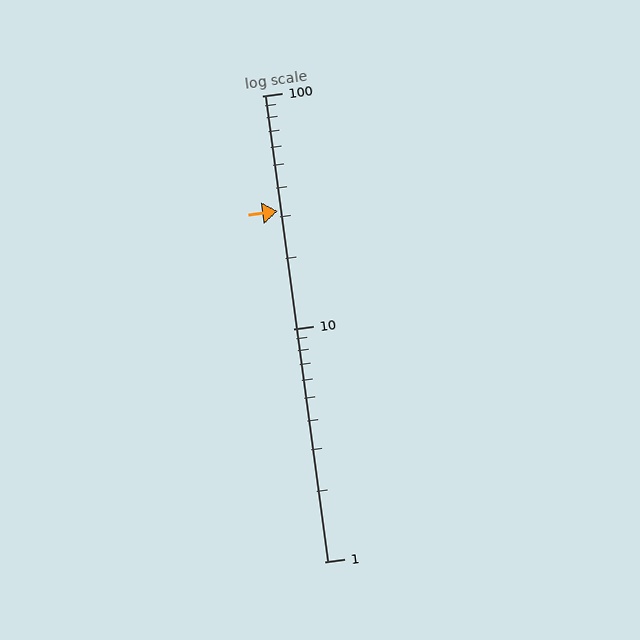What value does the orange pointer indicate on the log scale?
The pointer indicates approximately 32.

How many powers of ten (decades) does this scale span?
The scale spans 2 decades, from 1 to 100.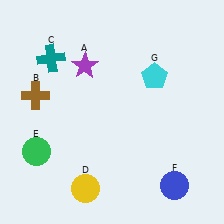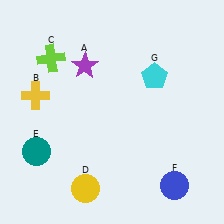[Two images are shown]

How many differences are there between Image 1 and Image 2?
There are 3 differences between the two images.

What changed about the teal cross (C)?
In Image 1, C is teal. In Image 2, it changed to lime.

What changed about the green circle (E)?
In Image 1, E is green. In Image 2, it changed to teal.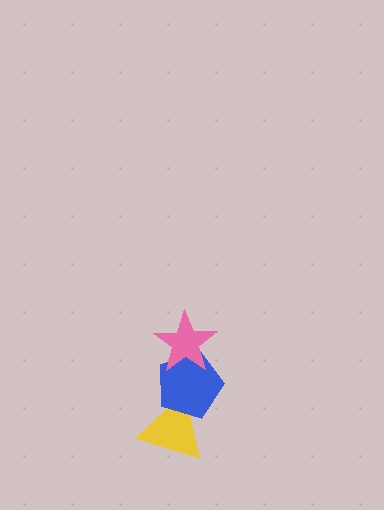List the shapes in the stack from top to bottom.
From top to bottom: the pink star, the blue pentagon, the yellow triangle.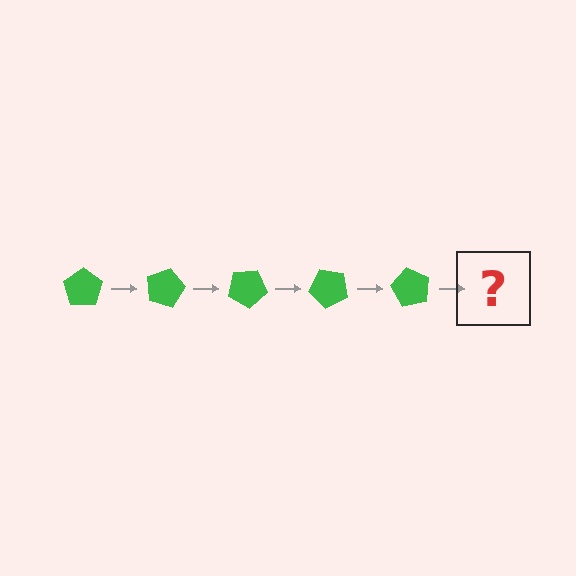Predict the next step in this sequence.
The next step is a green pentagon rotated 75 degrees.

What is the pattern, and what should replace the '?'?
The pattern is that the pentagon rotates 15 degrees each step. The '?' should be a green pentagon rotated 75 degrees.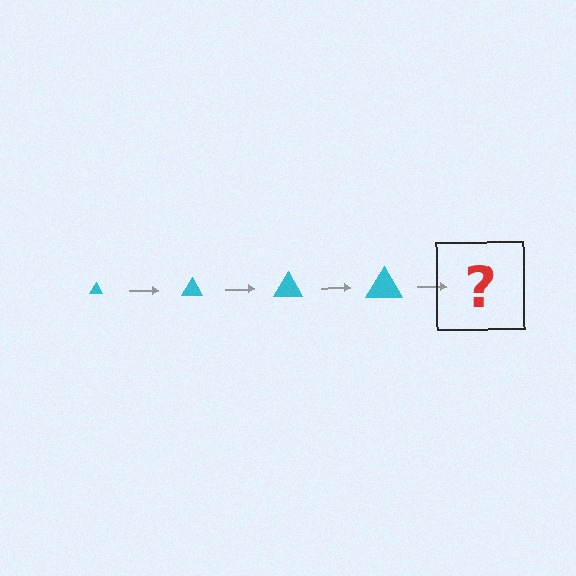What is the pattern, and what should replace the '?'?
The pattern is that the triangle gets progressively larger each step. The '?' should be a cyan triangle, larger than the previous one.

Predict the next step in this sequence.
The next step is a cyan triangle, larger than the previous one.